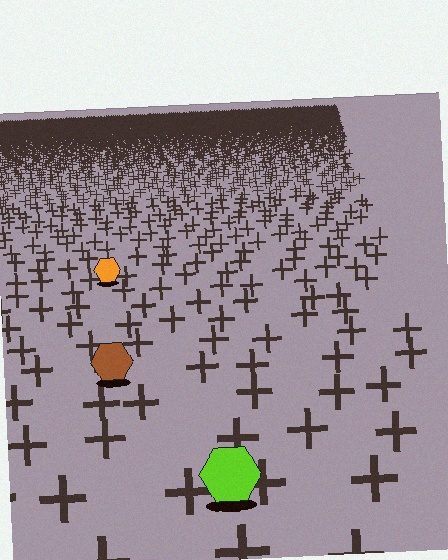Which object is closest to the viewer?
The lime hexagon is closest. The texture marks near it are larger and more spread out.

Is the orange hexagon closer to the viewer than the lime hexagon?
No. The lime hexagon is closer — you can tell from the texture gradient: the ground texture is coarser near it.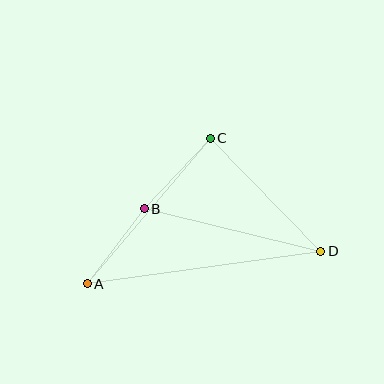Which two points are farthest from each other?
Points A and D are farthest from each other.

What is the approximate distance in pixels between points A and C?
The distance between A and C is approximately 191 pixels.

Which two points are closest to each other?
Points A and B are closest to each other.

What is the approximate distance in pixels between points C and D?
The distance between C and D is approximately 158 pixels.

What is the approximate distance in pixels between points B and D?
The distance between B and D is approximately 182 pixels.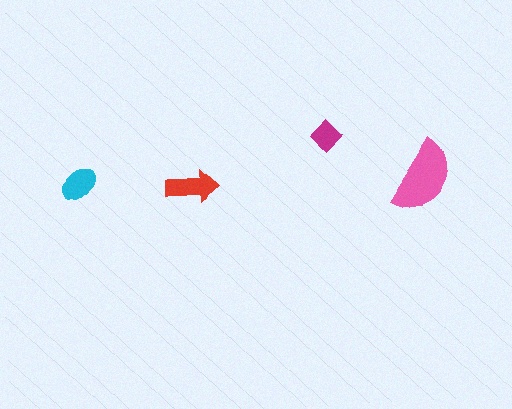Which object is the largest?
The pink semicircle.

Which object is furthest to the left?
The cyan ellipse is leftmost.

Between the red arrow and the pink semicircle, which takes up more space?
The pink semicircle.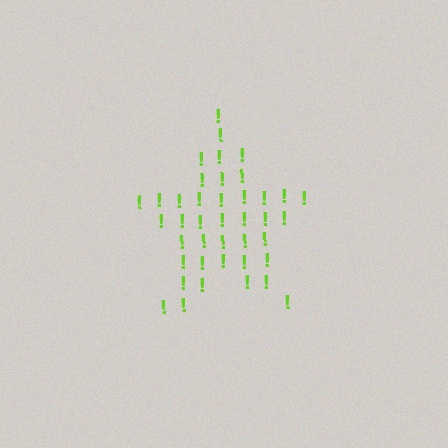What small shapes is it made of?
It is made of small exclamation marks.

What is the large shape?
The large shape is a star.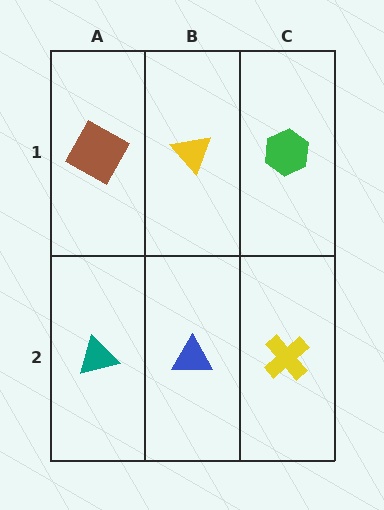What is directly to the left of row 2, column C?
A blue triangle.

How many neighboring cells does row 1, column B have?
3.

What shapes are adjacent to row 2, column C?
A green hexagon (row 1, column C), a blue triangle (row 2, column B).